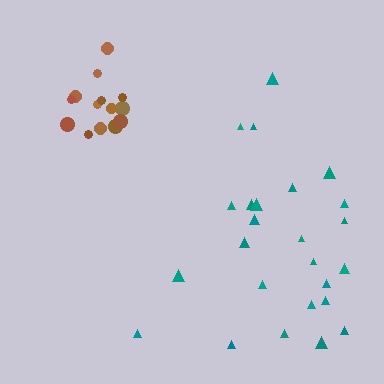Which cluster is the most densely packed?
Brown.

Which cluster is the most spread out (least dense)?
Teal.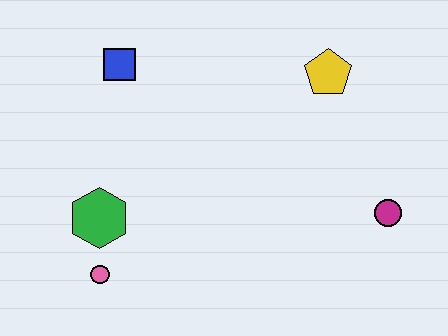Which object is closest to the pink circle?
The green hexagon is closest to the pink circle.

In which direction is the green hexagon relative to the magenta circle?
The green hexagon is to the left of the magenta circle.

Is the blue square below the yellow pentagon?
No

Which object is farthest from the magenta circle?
The blue square is farthest from the magenta circle.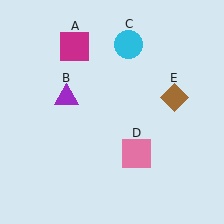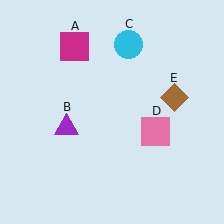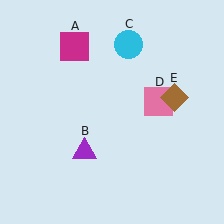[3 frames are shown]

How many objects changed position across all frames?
2 objects changed position: purple triangle (object B), pink square (object D).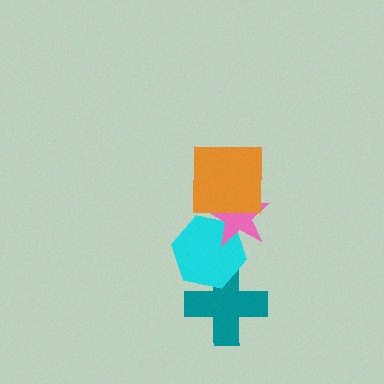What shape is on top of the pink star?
The orange square is on top of the pink star.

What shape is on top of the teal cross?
The cyan hexagon is on top of the teal cross.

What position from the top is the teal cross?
The teal cross is 4th from the top.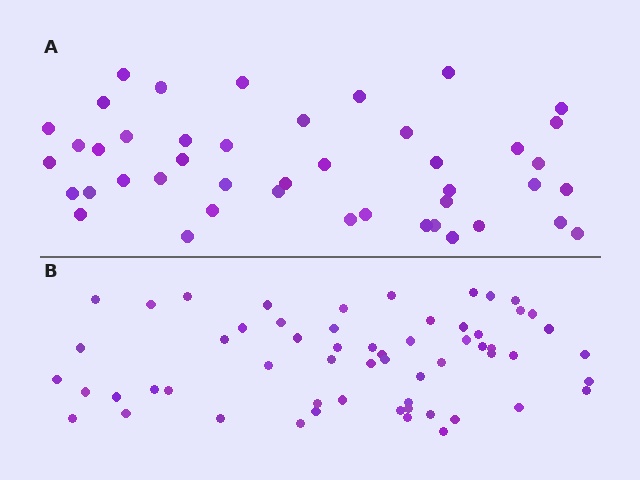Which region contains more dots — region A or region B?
Region B (the bottom region) has more dots.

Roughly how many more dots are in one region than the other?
Region B has approximately 15 more dots than region A.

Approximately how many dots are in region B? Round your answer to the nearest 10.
About 60 dots. (The exact count is 59, which rounds to 60.)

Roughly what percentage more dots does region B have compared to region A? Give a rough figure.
About 35% more.